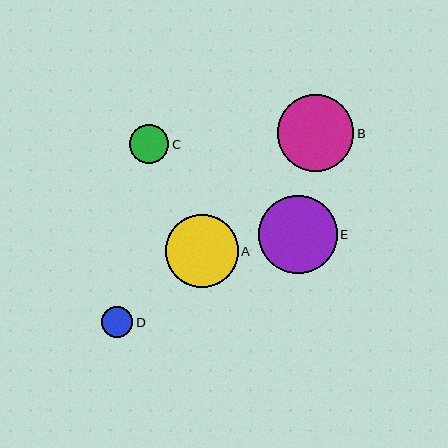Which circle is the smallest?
Circle D is the smallest with a size of approximately 31 pixels.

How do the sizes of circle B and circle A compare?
Circle B and circle A are approximately the same size.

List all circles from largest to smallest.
From largest to smallest: E, B, A, C, D.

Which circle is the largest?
Circle E is the largest with a size of approximately 78 pixels.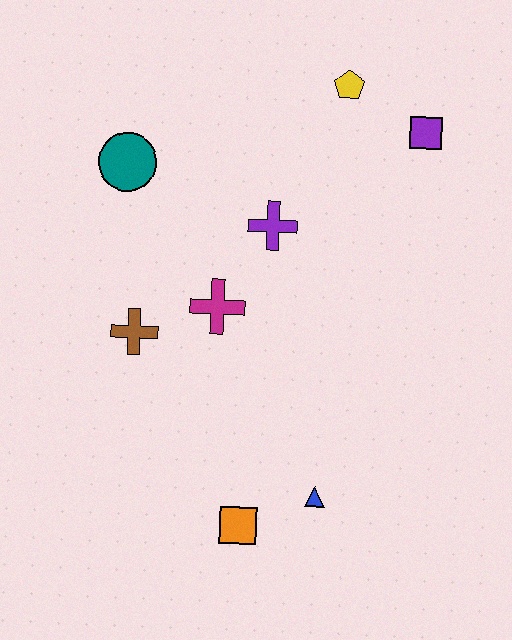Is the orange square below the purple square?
Yes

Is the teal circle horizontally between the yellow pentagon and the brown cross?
No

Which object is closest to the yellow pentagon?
The purple square is closest to the yellow pentagon.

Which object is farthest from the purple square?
The orange square is farthest from the purple square.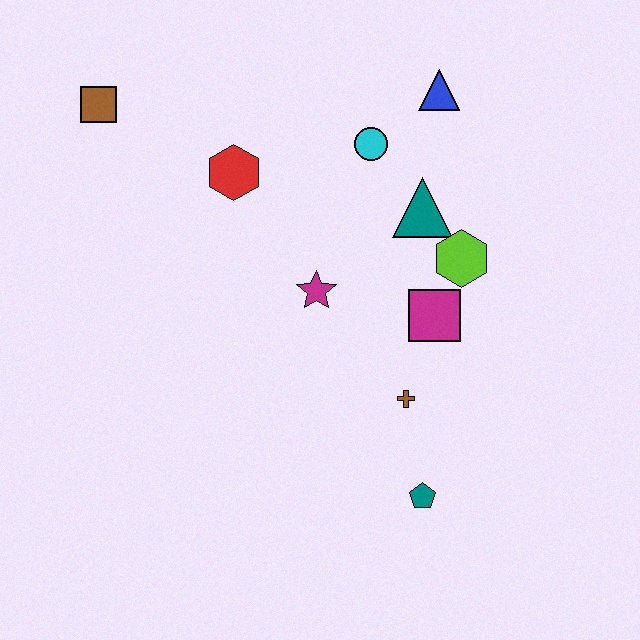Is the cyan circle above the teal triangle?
Yes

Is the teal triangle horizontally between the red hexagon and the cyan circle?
No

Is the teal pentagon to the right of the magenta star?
Yes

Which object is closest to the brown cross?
The magenta square is closest to the brown cross.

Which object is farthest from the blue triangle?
The teal pentagon is farthest from the blue triangle.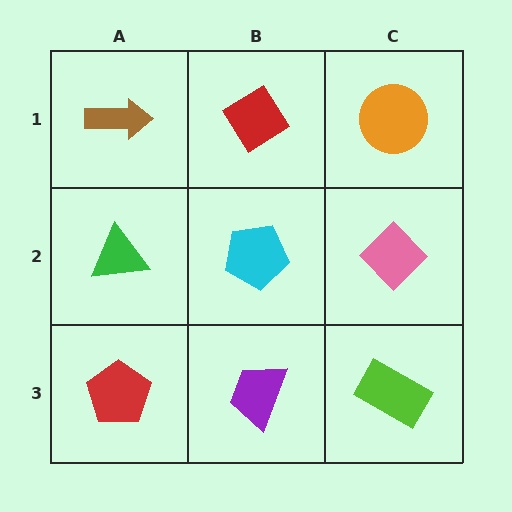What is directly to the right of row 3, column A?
A purple trapezoid.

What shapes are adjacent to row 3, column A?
A green triangle (row 2, column A), a purple trapezoid (row 3, column B).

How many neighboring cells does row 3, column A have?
2.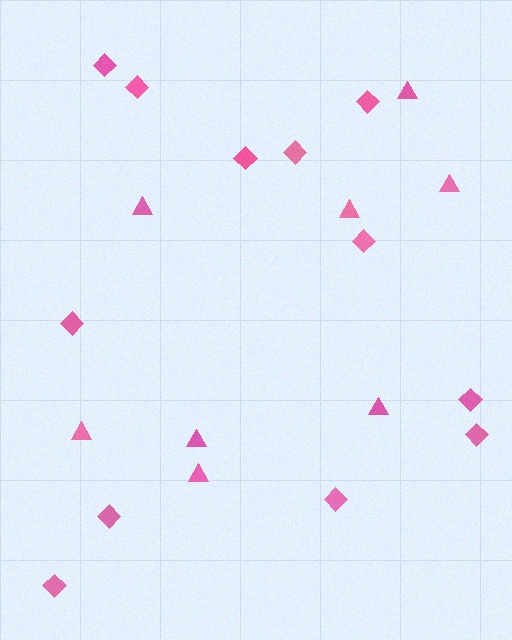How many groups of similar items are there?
There are 2 groups: one group of triangles (8) and one group of diamonds (12).